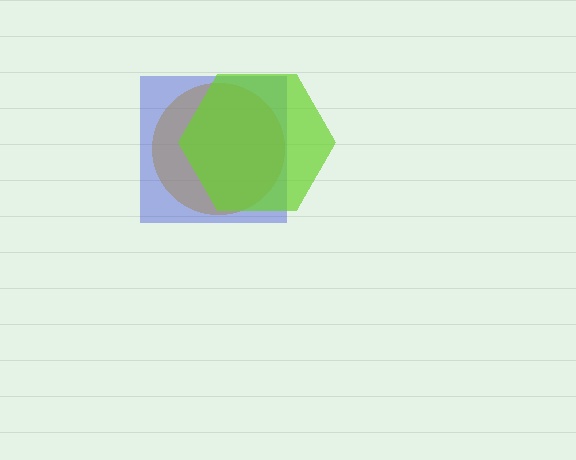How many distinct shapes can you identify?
There are 3 distinct shapes: a yellow circle, a blue square, a lime hexagon.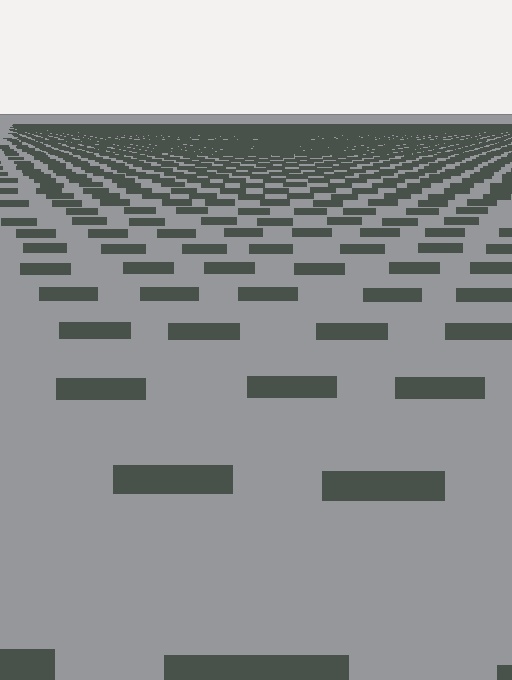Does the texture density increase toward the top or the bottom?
Density increases toward the top.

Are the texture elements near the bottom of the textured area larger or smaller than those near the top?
Larger. Near the bottom, elements are closer to the viewer and appear at a bigger on-screen size.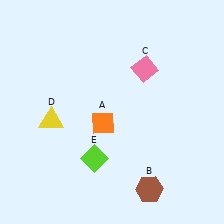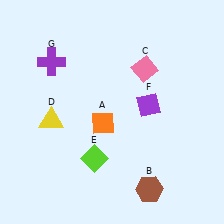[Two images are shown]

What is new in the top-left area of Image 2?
A purple cross (G) was added in the top-left area of Image 2.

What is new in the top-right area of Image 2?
A purple diamond (F) was added in the top-right area of Image 2.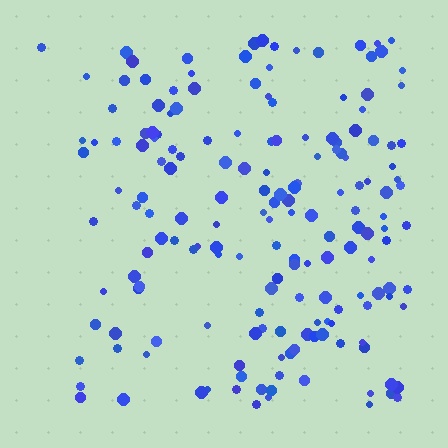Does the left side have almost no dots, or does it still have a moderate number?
Still a moderate number, just noticeably fewer than the right.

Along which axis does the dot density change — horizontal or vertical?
Horizontal.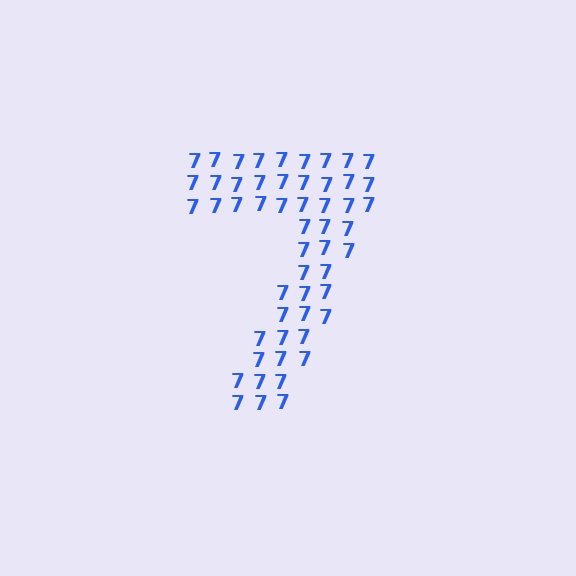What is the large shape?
The large shape is the digit 7.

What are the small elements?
The small elements are digit 7's.